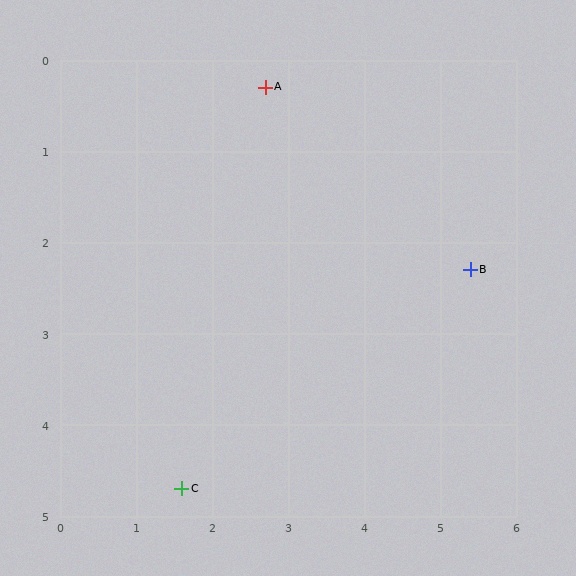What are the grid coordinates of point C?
Point C is at approximately (1.6, 4.7).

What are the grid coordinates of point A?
Point A is at approximately (2.7, 0.3).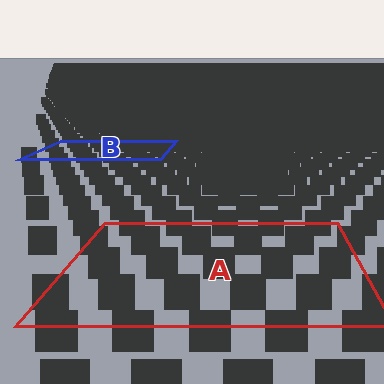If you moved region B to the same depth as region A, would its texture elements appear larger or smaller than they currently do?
They would appear larger. At a closer depth, the same texture elements are projected at a bigger on-screen size.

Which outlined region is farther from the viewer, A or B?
Region B is farther from the viewer — the texture elements inside it appear smaller and more densely packed.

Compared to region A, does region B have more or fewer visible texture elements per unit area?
Region B has more texture elements per unit area — they are packed more densely because it is farther away.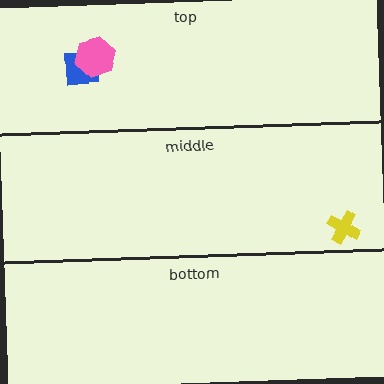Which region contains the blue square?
The top region.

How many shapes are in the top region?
2.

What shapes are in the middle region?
The yellow cross.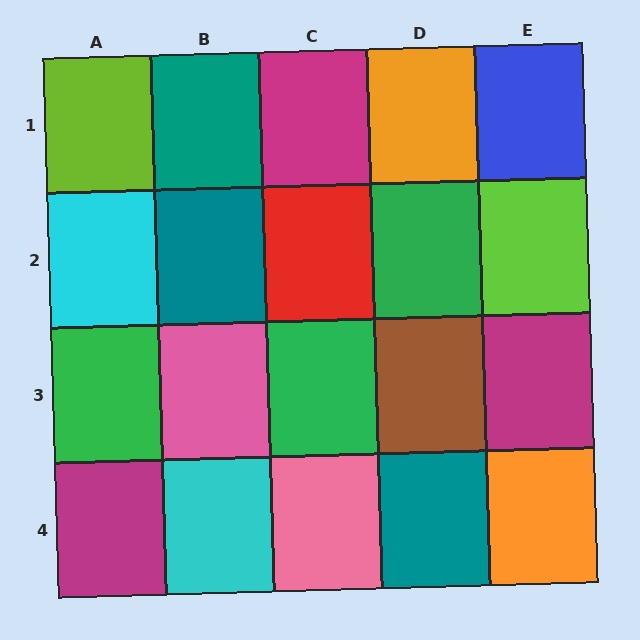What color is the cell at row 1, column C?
Magenta.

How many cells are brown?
1 cell is brown.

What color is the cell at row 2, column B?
Teal.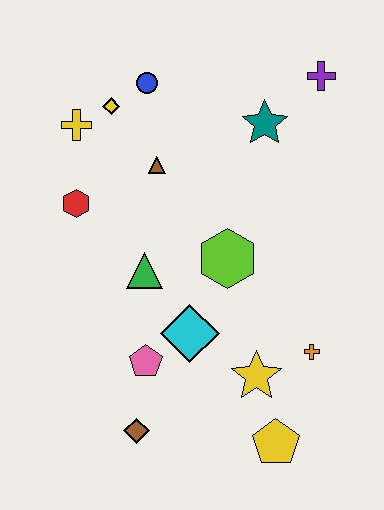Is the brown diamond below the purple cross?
Yes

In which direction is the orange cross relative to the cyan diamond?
The orange cross is to the right of the cyan diamond.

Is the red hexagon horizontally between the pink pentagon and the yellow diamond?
No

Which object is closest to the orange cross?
The yellow star is closest to the orange cross.